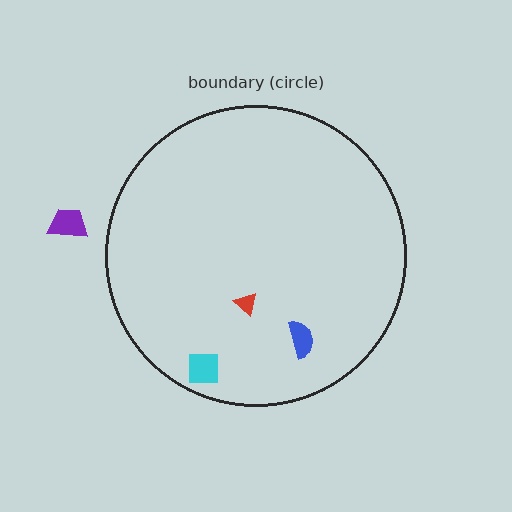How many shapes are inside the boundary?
3 inside, 1 outside.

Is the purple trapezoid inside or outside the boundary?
Outside.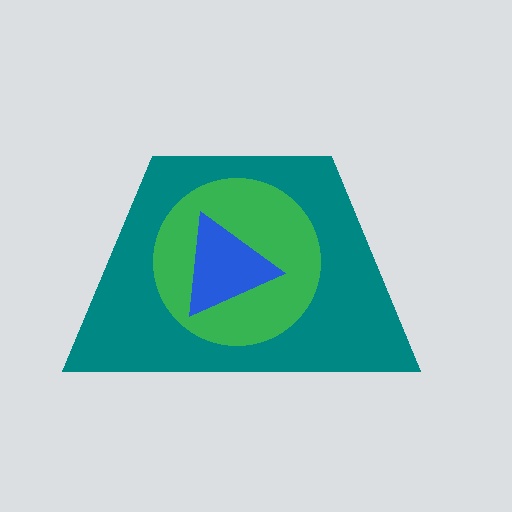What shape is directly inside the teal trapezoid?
The green circle.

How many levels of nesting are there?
3.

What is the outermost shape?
The teal trapezoid.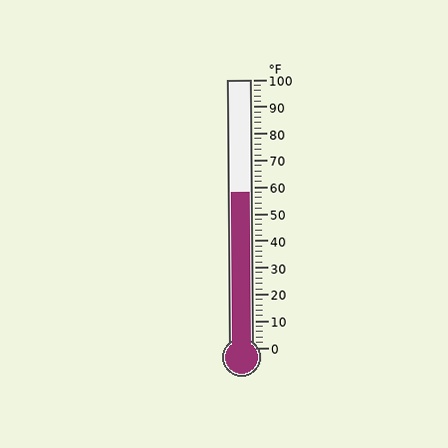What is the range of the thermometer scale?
The thermometer scale ranges from 0°F to 100°F.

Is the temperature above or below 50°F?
The temperature is above 50°F.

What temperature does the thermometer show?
The thermometer shows approximately 58°F.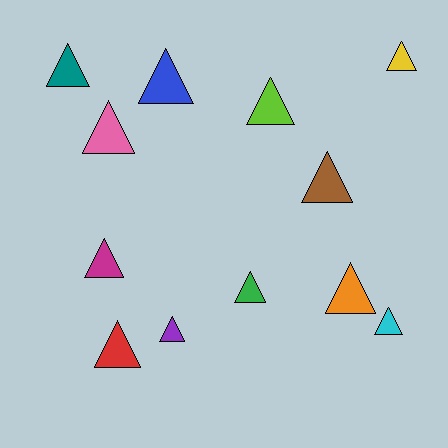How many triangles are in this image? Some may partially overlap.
There are 12 triangles.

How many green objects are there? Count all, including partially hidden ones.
There is 1 green object.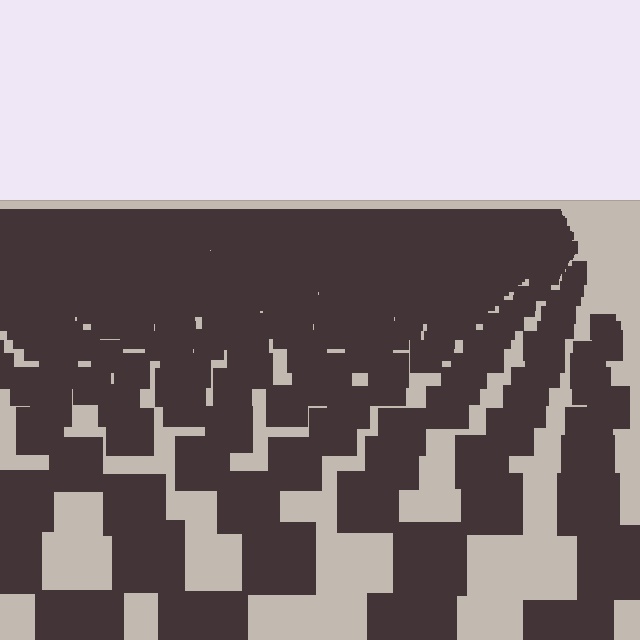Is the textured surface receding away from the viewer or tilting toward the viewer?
The surface is receding away from the viewer. Texture elements get smaller and denser toward the top.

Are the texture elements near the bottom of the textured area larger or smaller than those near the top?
Larger. Near the bottom, elements are closer to the viewer and appear at a bigger on-screen size.